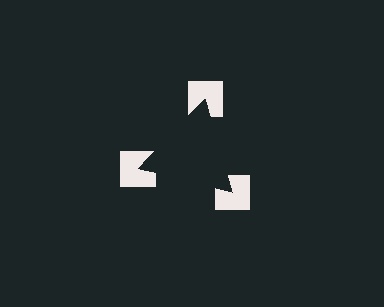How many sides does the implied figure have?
3 sides.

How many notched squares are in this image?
There are 3 — one at each vertex of the illusory triangle.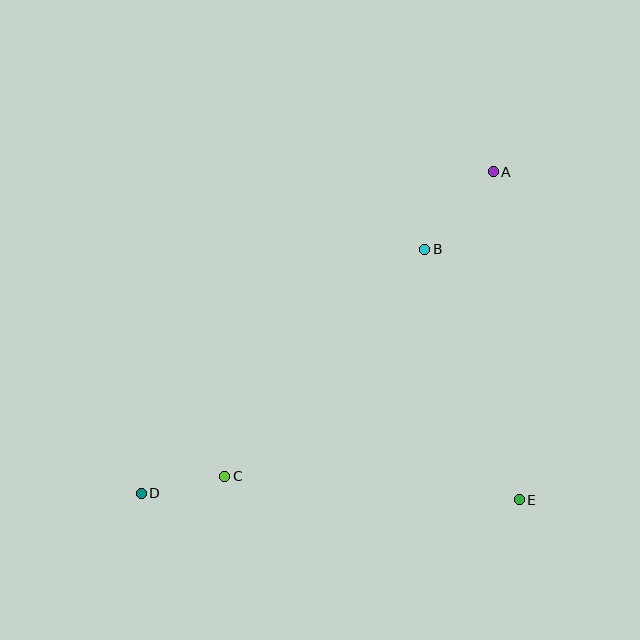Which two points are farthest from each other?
Points A and D are farthest from each other.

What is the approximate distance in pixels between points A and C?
The distance between A and C is approximately 406 pixels.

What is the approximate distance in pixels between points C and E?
The distance between C and E is approximately 296 pixels.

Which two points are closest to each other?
Points C and D are closest to each other.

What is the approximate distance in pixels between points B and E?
The distance between B and E is approximately 268 pixels.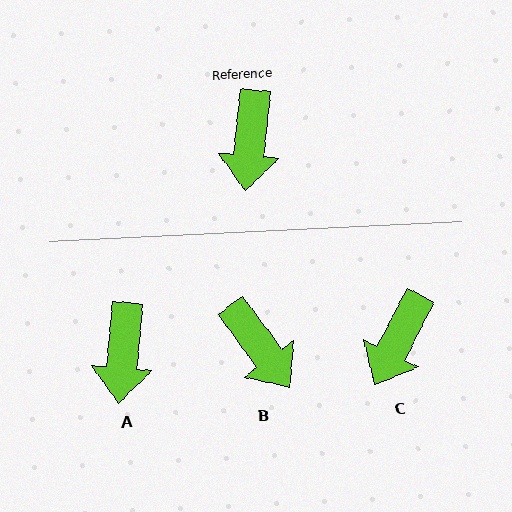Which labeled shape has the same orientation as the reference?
A.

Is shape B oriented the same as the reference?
No, it is off by about 41 degrees.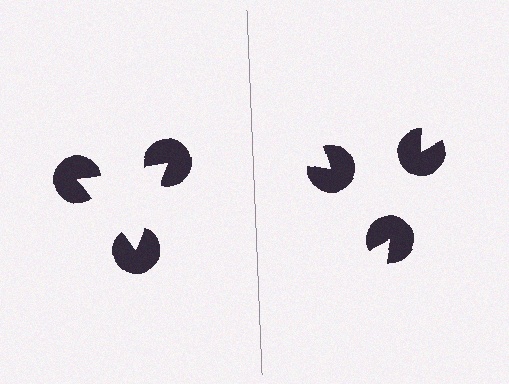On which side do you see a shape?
An illusory triangle appears on the left side. On the right side the wedge cuts are rotated, so no coherent shape forms.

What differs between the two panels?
The pac-man discs are positioned identically on both sides; only the wedge orientations differ. On the left they align to a triangle; on the right they are misaligned.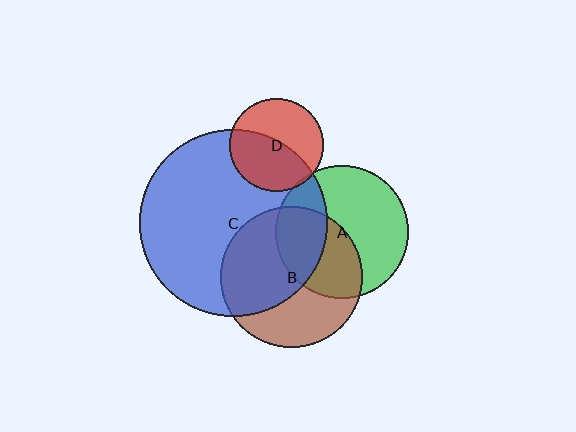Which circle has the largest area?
Circle C (blue).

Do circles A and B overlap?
Yes.